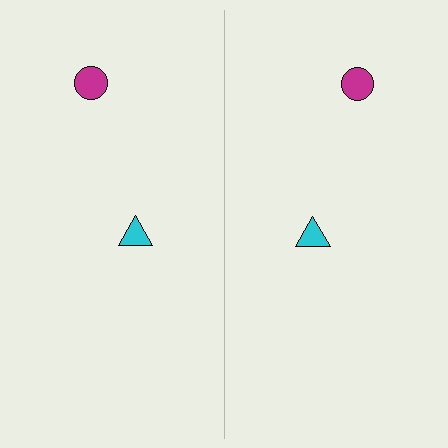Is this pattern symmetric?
Yes, this pattern has bilateral (reflection) symmetry.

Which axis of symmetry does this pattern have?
The pattern has a vertical axis of symmetry running through the center of the image.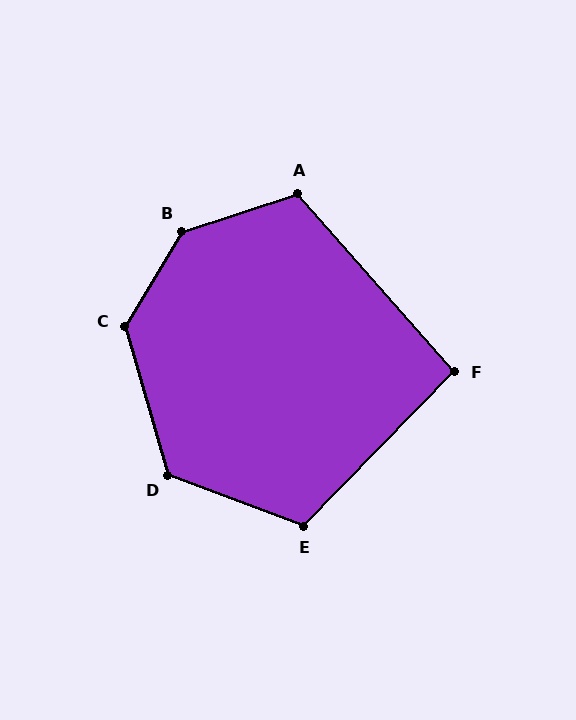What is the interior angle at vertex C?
Approximately 133 degrees (obtuse).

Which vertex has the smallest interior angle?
F, at approximately 94 degrees.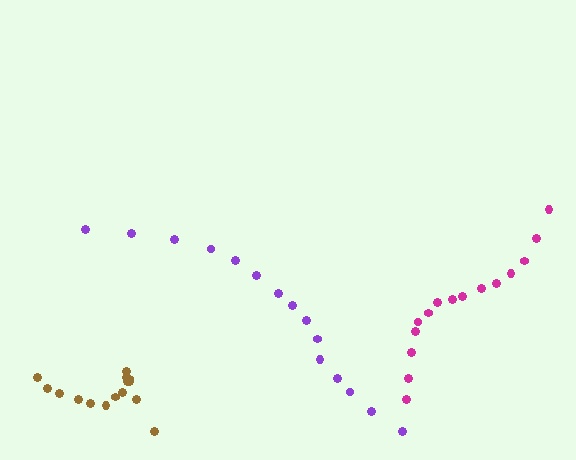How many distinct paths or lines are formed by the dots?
There are 3 distinct paths.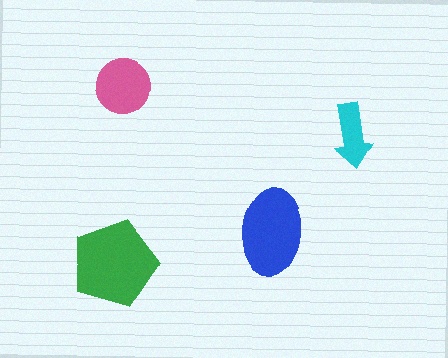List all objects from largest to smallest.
The green pentagon, the blue ellipse, the pink circle, the cyan arrow.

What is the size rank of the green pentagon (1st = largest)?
1st.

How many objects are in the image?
There are 4 objects in the image.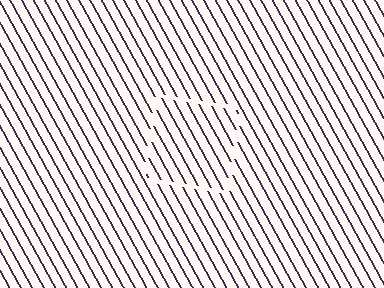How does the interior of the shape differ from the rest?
The interior of the shape contains the same grating, shifted by half a period — the contour is defined by the phase discontinuity where line-ends from the inner and outer gratings abut.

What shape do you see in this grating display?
An illusory square. The interior of the shape contains the same grating, shifted by half a period — the contour is defined by the phase discontinuity where line-ends from the inner and outer gratings abut.